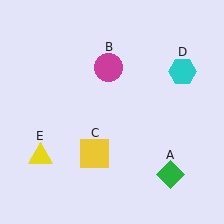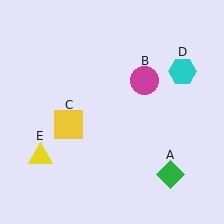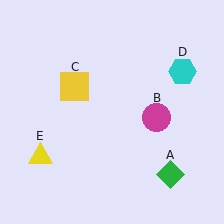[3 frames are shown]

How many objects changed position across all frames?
2 objects changed position: magenta circle (object B), yellow square (object C).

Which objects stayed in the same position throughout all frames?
Green diamond (object A) and cyan hexagon (object D) and yellow triangle (object E) remained stationary.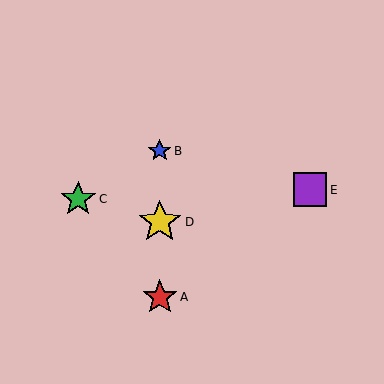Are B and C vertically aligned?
No, B is at x≈160 and C is at x≈78.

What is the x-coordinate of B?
Object B is at x≈160.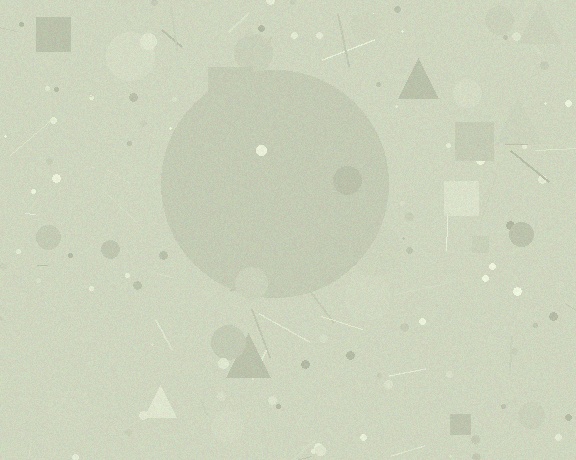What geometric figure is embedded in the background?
A circle is embedded in the background.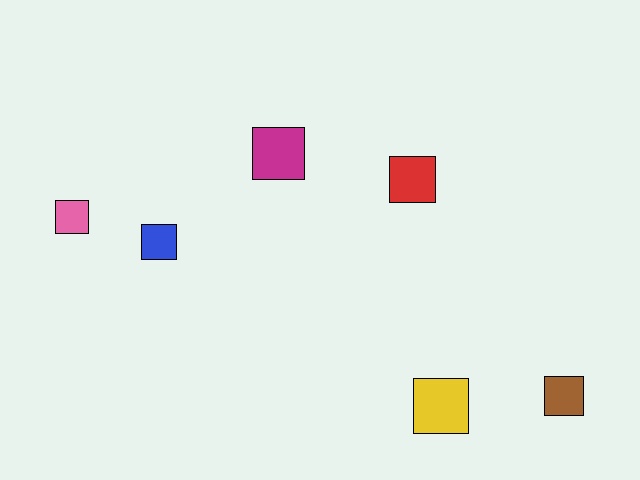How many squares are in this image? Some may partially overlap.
There are 6 squares.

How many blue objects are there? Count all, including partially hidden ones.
There is 1 blue object.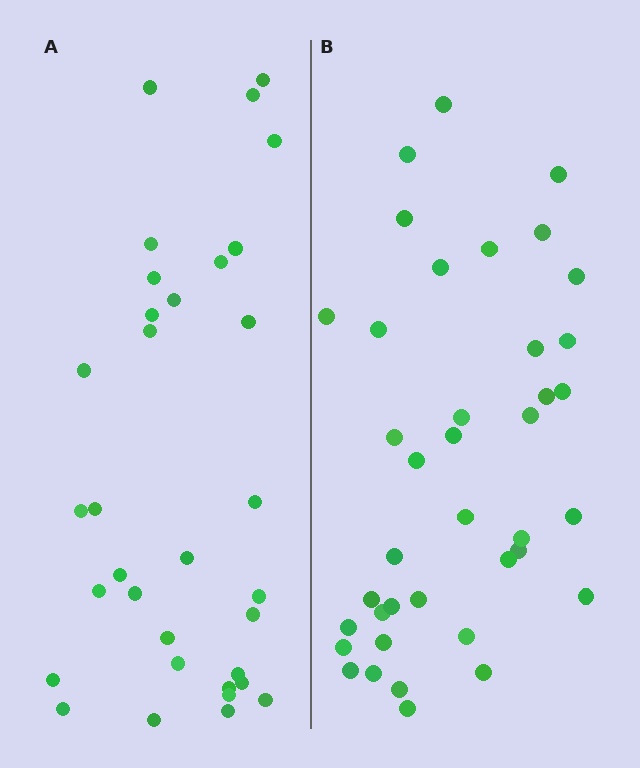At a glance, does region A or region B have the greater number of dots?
Region B (the right region) has more dots.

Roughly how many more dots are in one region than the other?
Region B has about 6 more dots than region A.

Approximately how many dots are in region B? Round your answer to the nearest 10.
About 40 dots. (The exact count is 39, which rounds to 40.)